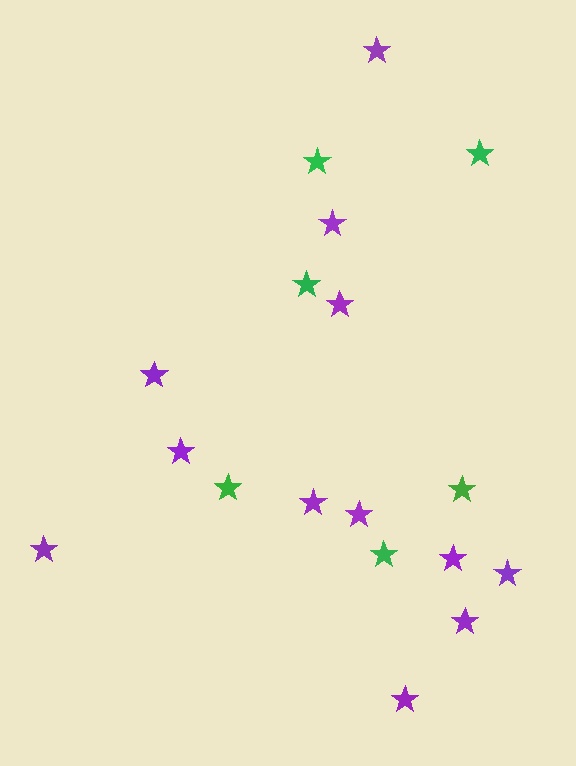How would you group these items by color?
There are 2 groups: one group of purple stars (12) and one group of green stars (6).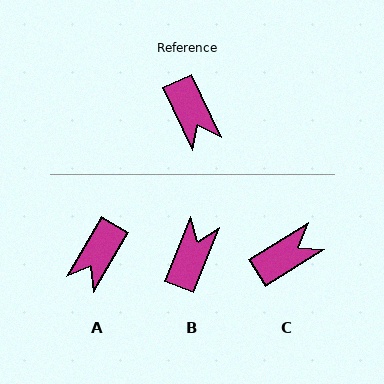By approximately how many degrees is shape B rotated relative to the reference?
Approximately 133 degrees counter-clockwise.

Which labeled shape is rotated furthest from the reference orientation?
B, about 133 degrees away.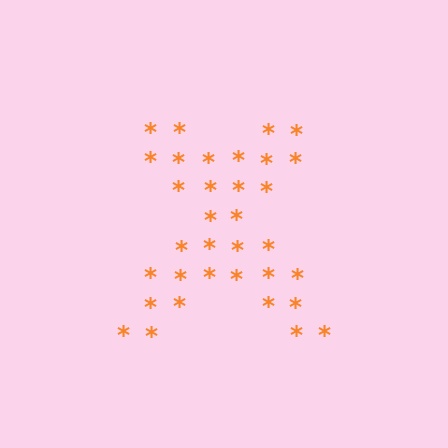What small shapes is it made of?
It is made of small asterisks.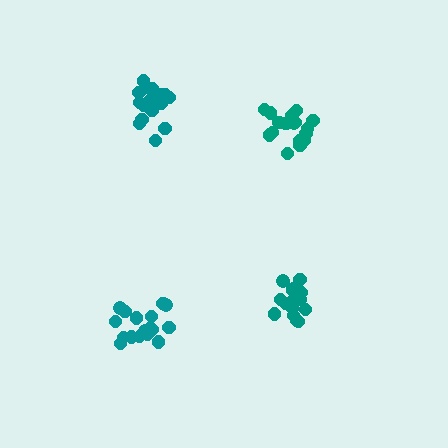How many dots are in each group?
Group 1: 17 dots, Group 2: 15 dots, Group 3: 17 dots, Group 4: 17 dots (66 total).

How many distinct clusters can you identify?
There are 4 distinct clusters.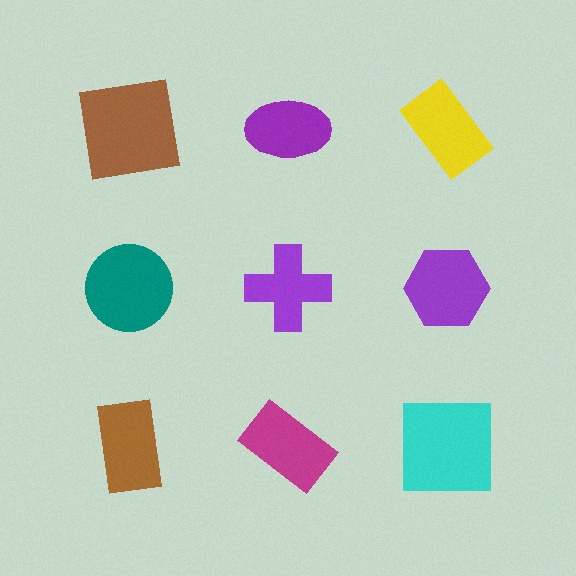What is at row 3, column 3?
A cyan square.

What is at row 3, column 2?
A magenta rectangle.